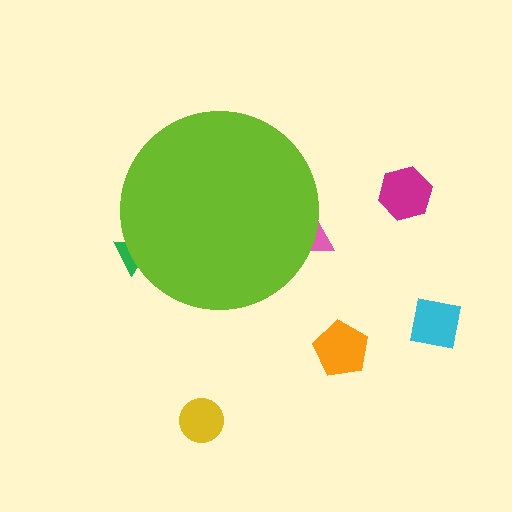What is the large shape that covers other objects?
A lime circle.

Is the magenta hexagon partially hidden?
No, the magenta hexagon is fully visible.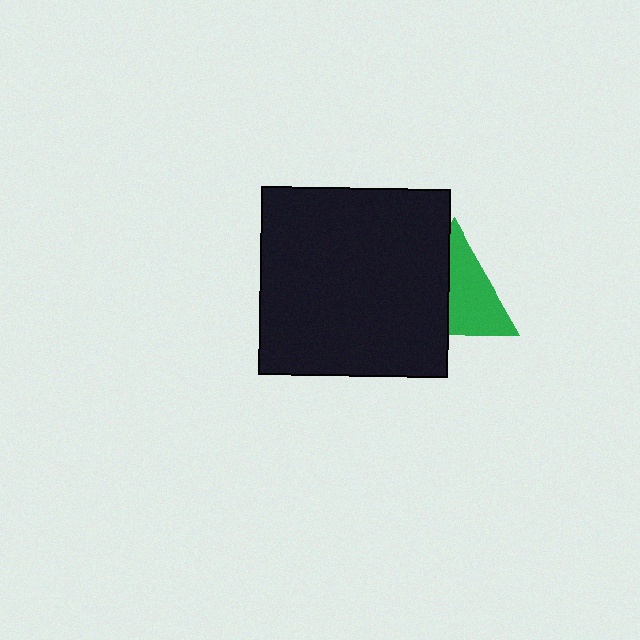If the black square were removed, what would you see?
You would see the complete green triangle.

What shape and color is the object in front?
The object in front is a black square.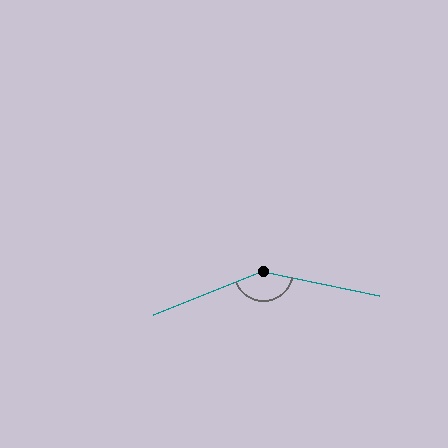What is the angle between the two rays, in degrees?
Approximately 146 degrees.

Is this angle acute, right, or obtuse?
It is obtuse.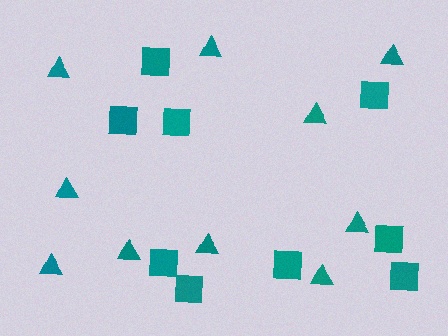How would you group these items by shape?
There are 2 groups: one group of triangles (10) and one group of squares (9).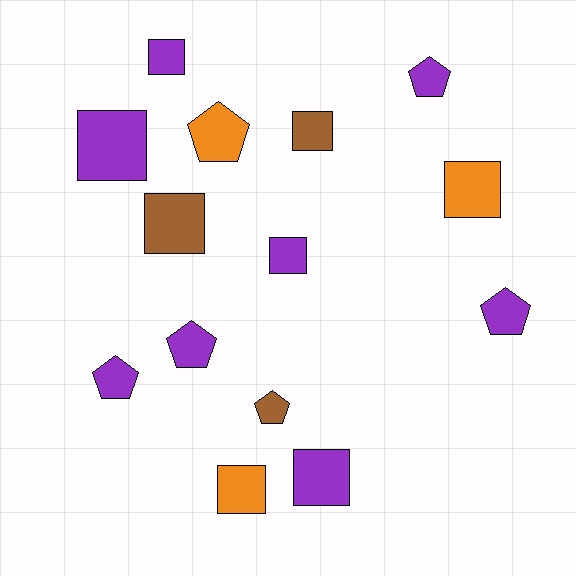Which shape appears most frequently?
Square, with 8 objects.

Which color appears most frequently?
Purple, with 8 objects.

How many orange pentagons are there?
There is 1 orange pentagon.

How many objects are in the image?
There are 14 objects.